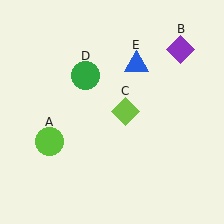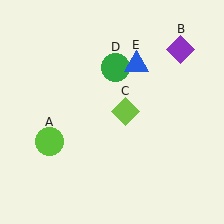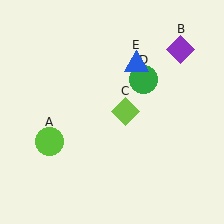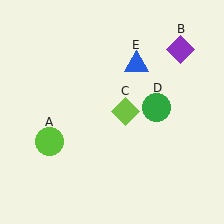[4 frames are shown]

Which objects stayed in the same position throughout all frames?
Lime circle (object A) and purple diamond (object B) and lime diamond (object C) and blue triangle (object E) remained stationary.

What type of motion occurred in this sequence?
The green circle (object D) rotated clockwise around the center of the scene.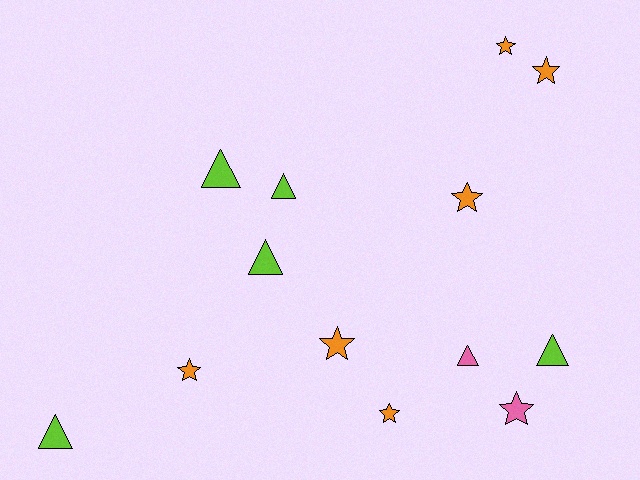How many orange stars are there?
There are 6 orange stars.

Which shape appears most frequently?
Star, with 7 objects.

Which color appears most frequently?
Orange, with 6 objects.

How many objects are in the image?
There are 13 objects.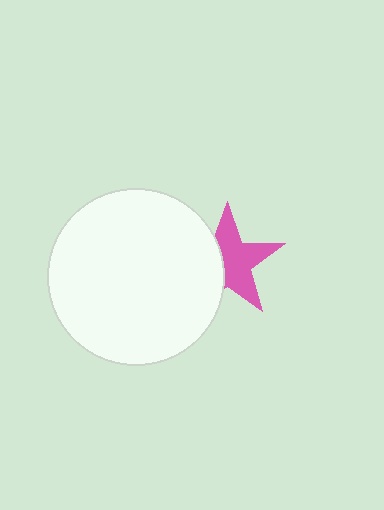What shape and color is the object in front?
The object in front is a white circle.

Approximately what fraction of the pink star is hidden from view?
Roughly 39% of the pink star is hidden behind the white circle.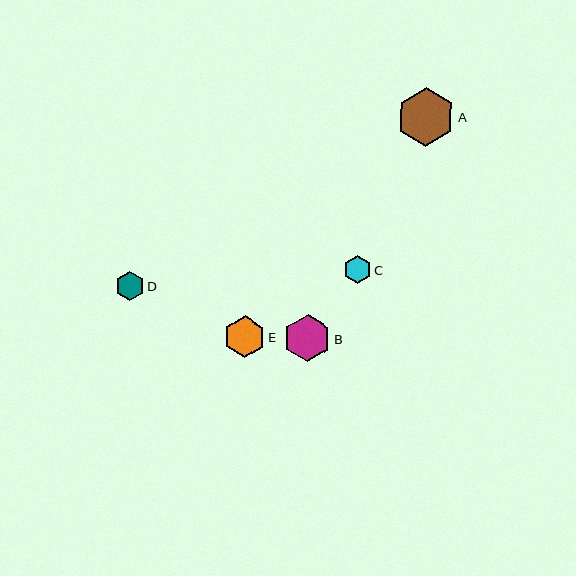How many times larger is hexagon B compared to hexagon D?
Hexagon B is approximately 1.6 times the size of hexagon D.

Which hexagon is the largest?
Hexagon A is the largest with a size of approximately 58 pixels.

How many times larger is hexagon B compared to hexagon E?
Hexagon B is approximately 1.1 times the size of hexagon E.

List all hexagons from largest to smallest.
From largest to smallest: A, B, E, D, C.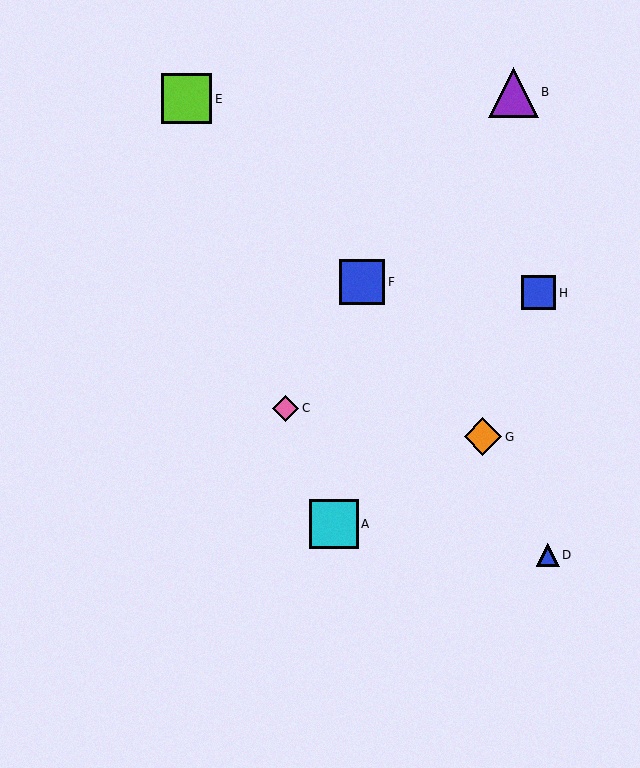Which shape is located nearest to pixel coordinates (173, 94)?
The lime square (labeled E) at (187, 99) is nearest to that location.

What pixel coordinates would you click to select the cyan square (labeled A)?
Click at (334, 524) to select the cyan square A.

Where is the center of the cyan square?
The center of the cyan square is at (334, 524).